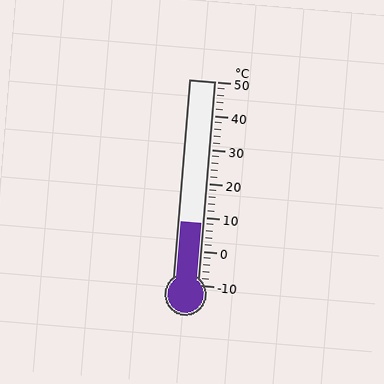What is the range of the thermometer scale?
The thermometer scale ranges from -10°C to 50°C.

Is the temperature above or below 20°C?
The temperature is below 20°C.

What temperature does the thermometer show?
The thermometer shows approximately 8°C.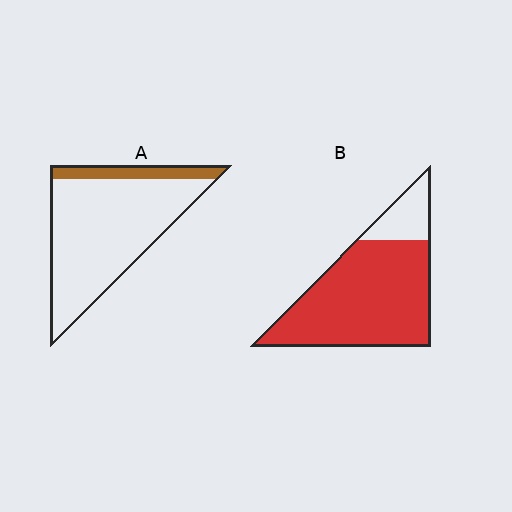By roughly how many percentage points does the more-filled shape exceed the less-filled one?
By roughly 70 percentage points (B over A).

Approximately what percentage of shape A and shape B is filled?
A is approximately 15% and B is approximately 85%.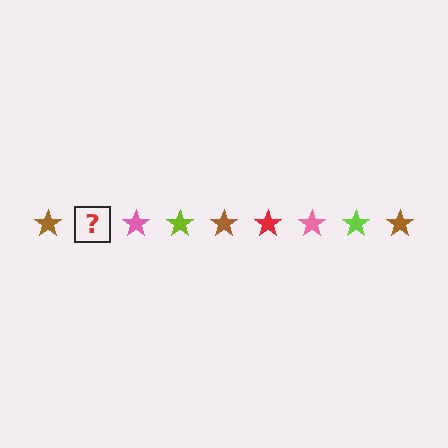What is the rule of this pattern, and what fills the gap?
The rule is that the pattern cycles through brown, red, pink, lime stars. The gap should be filled with a red star.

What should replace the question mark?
The question mark should be replaced with a red star.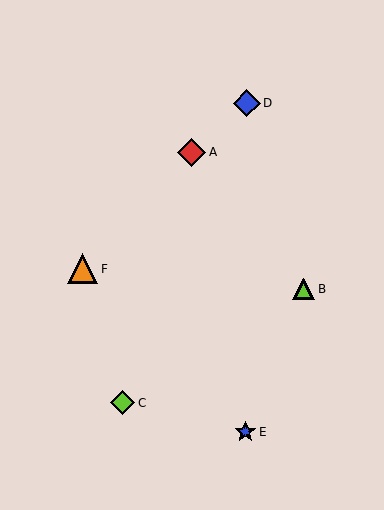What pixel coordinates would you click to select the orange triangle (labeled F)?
Click at (83, 269) to select the orange triangle F.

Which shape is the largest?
The orange triangle (labeled F) is the largest.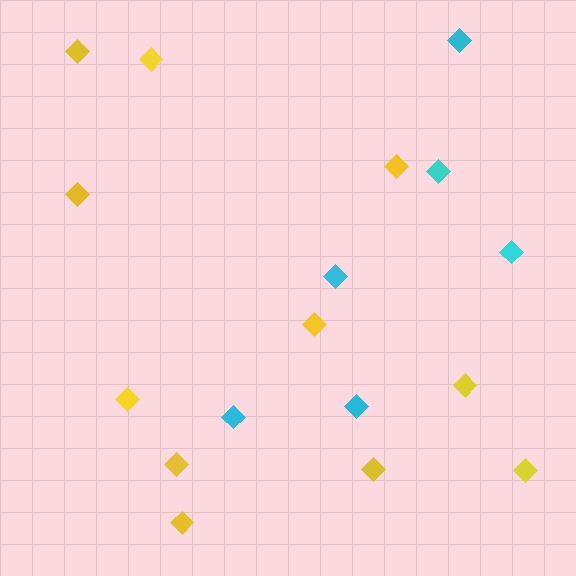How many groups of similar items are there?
There are 2 groups: one group of cyan diamonds (6) and one group of yellow diamonds (11).